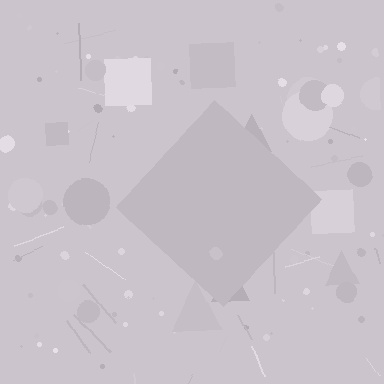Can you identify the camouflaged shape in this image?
The camouflaged shape is a diamond.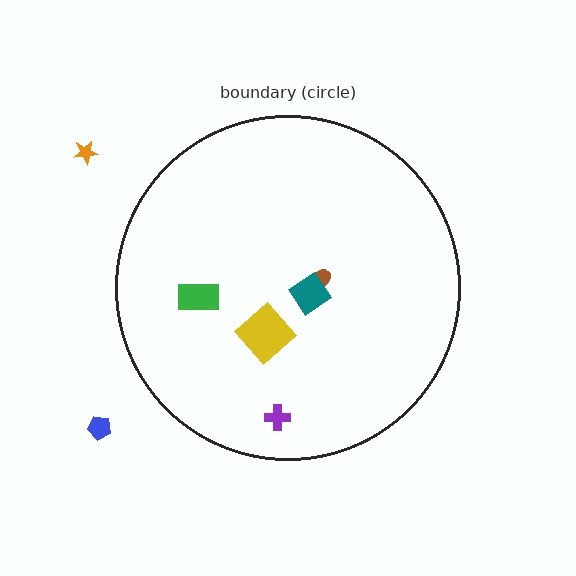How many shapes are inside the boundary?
5 inside, 2 outside.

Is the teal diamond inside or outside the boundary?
Inside.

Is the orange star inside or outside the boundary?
Outside.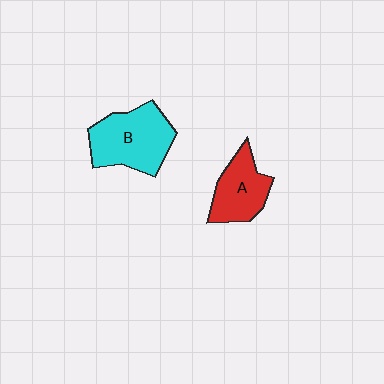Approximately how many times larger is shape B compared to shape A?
Approximately 1.4 times.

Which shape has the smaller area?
Shape A (red).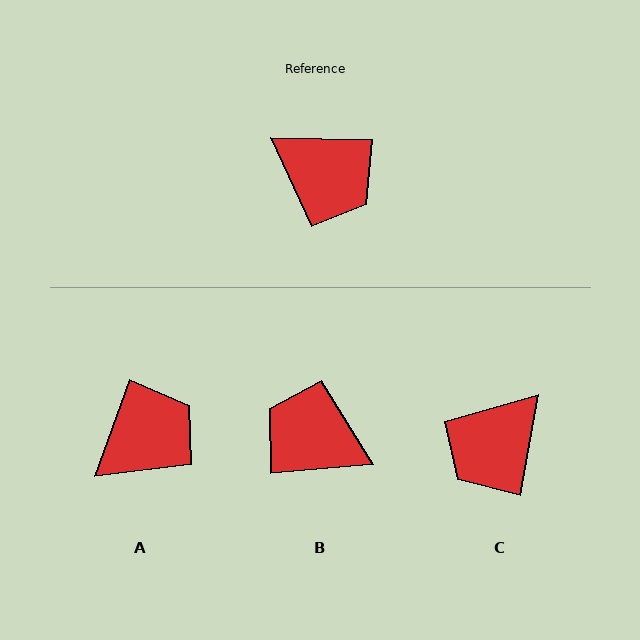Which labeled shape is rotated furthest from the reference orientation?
B, about 174 degrees away.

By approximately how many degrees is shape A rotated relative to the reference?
Approximately 71 degrees counter-clockwise.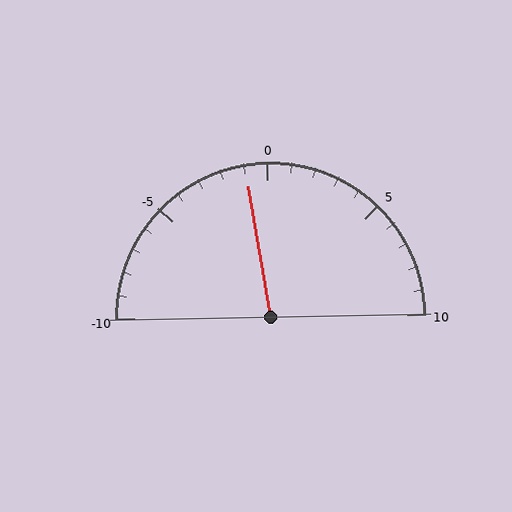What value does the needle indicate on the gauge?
The needle indicates approximately -1.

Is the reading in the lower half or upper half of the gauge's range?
The reading is in the lower half of the range (-10 to 10).